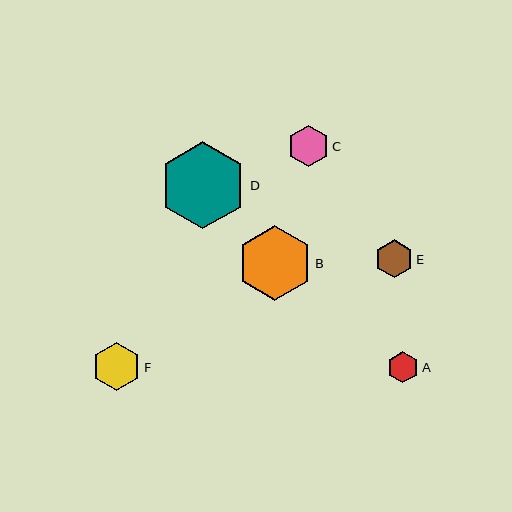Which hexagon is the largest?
Hexagon D is the largest with a size of approximately 88 pixels.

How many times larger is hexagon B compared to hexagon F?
Hexagon B is approximately 1.5 times the size of hexagon F.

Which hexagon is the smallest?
Hexagon A is the smallest with a size of approximately 32 pixels.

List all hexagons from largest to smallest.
From largest to smallest: D, B, F, C, E, A.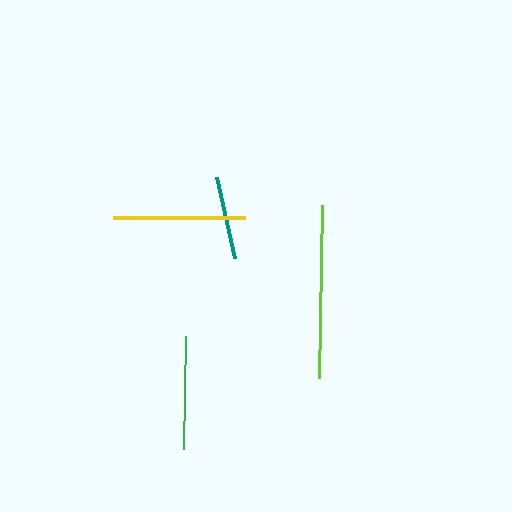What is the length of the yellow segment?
The yellow segment is approximately 132 pixels long.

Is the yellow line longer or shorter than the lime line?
The lime line is longer than the yellow line.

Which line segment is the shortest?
The teal line is the shortest at approximately 83 pixels.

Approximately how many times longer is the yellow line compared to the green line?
The yellow line is approximately 1.2 times the length of the green line.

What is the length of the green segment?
The green segment is approximately 113 pixels long.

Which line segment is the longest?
The lime line is the longest at approximately 173 pixels.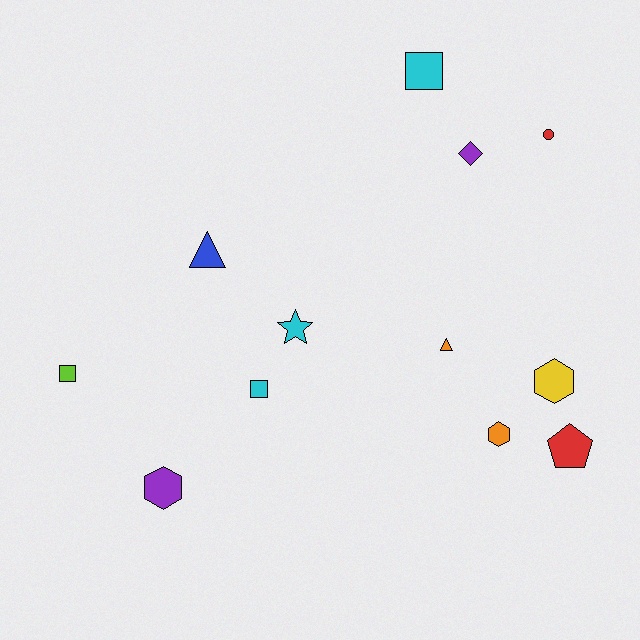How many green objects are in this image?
There are no green objects.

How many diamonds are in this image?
There is 1 diamond.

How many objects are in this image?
There are 12 objects.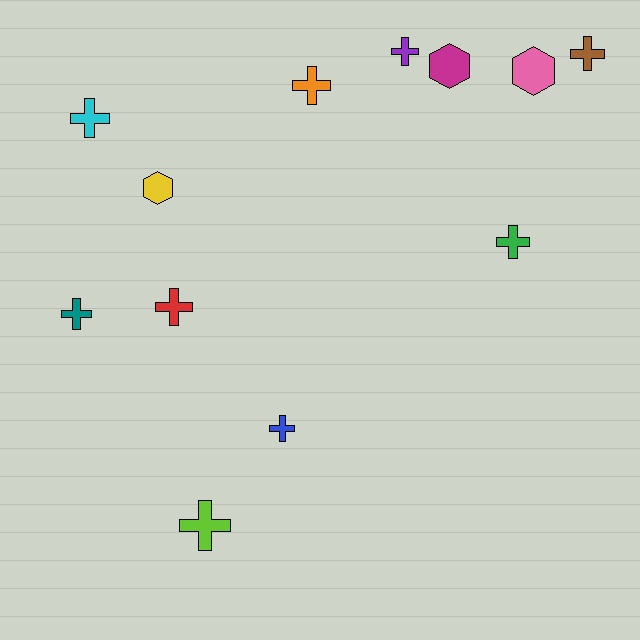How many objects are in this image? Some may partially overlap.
There are 12 objects.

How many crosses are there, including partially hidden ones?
There are 9 crosses.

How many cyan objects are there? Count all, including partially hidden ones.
There is 1 cyan object.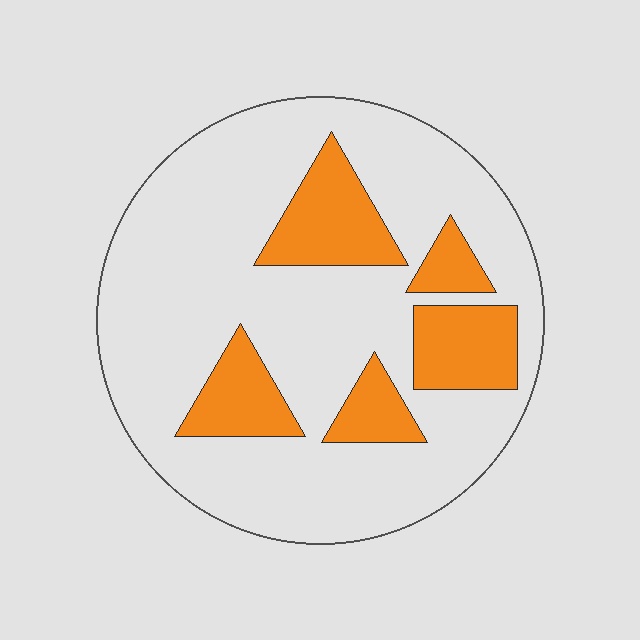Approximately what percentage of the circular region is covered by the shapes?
Approximately 25%.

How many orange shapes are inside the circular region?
5.